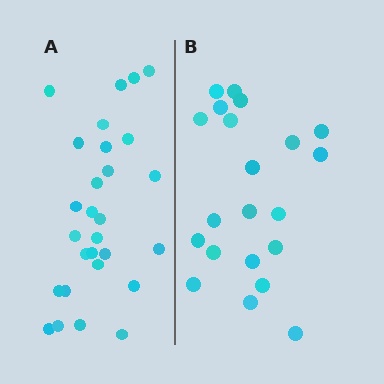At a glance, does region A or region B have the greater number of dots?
Region A (the left region) has more dots.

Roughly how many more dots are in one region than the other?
Region A has roughly 8 or so more dots than region B.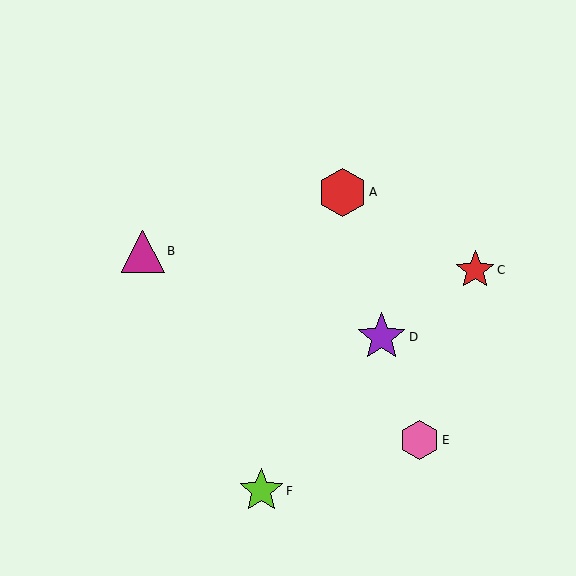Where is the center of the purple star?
The center of the purple star is at (381, 337).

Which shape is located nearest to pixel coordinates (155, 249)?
The magenta triangle (labeled B) at (143, 251) is nearest to that location.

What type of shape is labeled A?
Shape A is a red hexagon.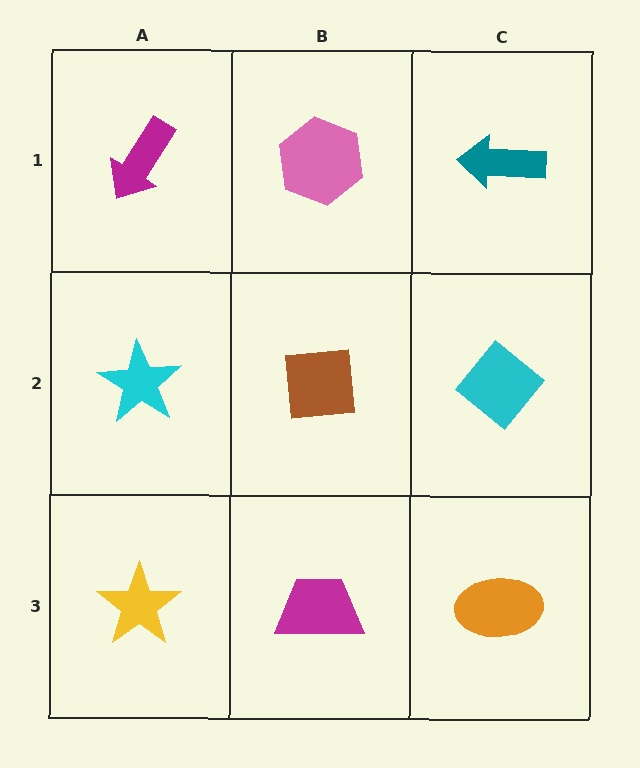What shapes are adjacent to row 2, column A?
A magenta arrow (row 1, column A), a yellow star (row 3, column A), a brown square (row 2, column B).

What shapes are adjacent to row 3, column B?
A brown square (row 2, column B), a yellow star (row 3, column A), an orange ellipse (row 3, column C).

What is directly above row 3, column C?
A cyan diamond.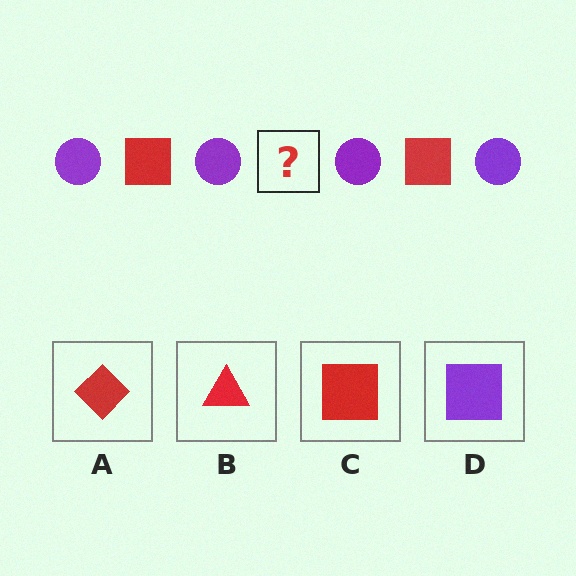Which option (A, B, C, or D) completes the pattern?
C.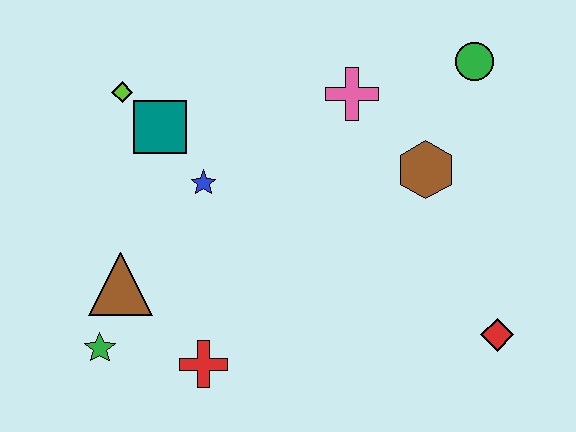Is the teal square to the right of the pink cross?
No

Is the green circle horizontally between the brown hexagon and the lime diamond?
No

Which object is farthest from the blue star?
The red diamond is farthest from the blue star.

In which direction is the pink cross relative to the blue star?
The pink cross is to the right of the blue star.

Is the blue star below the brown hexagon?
Yes